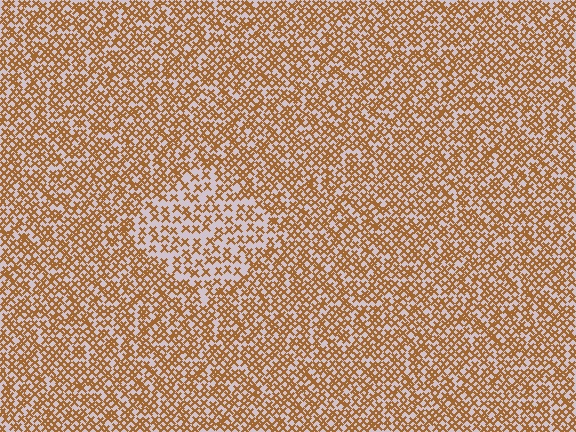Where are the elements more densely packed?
The elements are more densely packed outside the diamond boundary.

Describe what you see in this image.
The image contains small brown elements arranged at two different densities. A diamond-shaped region is visible where the elements are less densely packed than the surrounding area.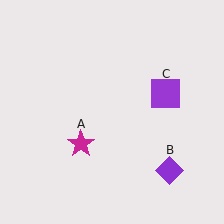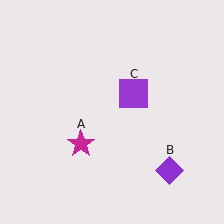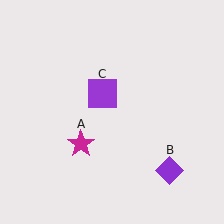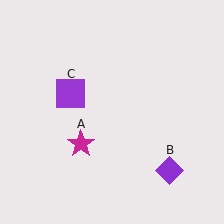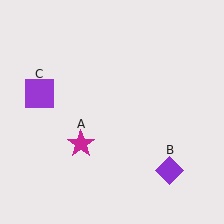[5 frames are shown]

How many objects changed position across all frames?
1 object changed position: purple square (object C).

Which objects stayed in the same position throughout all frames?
Magenta star (object A) and purple diamond (object B) remained stationary.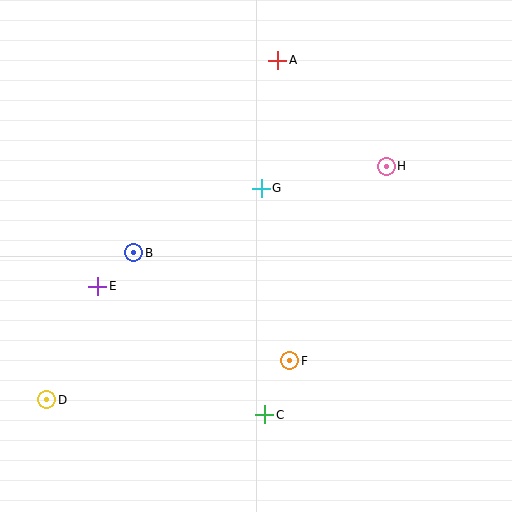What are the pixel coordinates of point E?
Point E is at (98, 286).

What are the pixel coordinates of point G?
Point G is at (261, 188).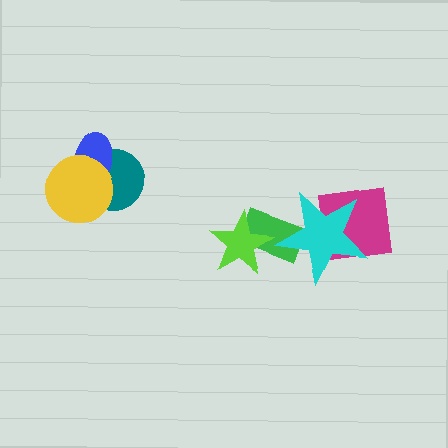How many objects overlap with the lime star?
1 object overlaps with the lime star.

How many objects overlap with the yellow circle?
2 objects overlap with the yellow circle.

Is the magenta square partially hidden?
Yes, it is partially covered by another shape.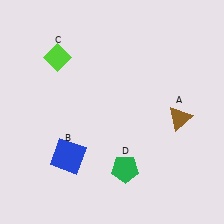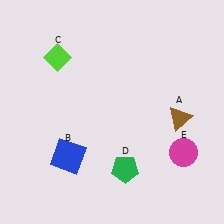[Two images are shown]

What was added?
A magenta circle (E) was added in Image 2.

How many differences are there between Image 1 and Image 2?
There is 1 difference between the two images.